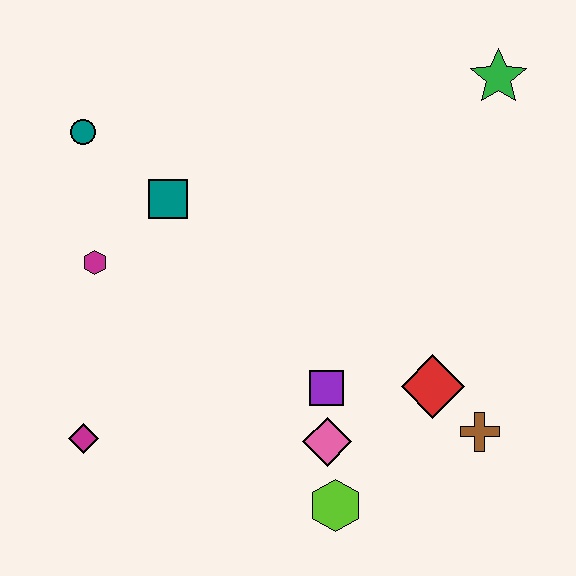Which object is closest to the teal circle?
The teal square is closest to the teal circle.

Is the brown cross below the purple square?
Yes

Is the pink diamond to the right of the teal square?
Yes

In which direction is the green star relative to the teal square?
The green star is to the right of the teal square.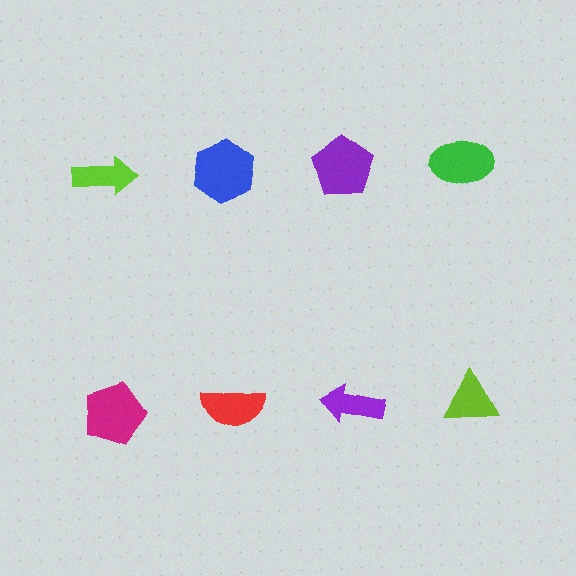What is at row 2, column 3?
A purple arrow.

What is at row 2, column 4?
A lime triangle.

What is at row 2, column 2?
A red semicircle.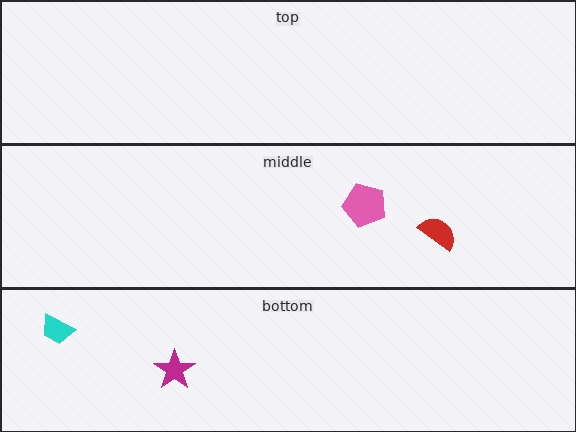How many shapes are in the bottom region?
2.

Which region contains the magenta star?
The bottom region.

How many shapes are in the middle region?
2.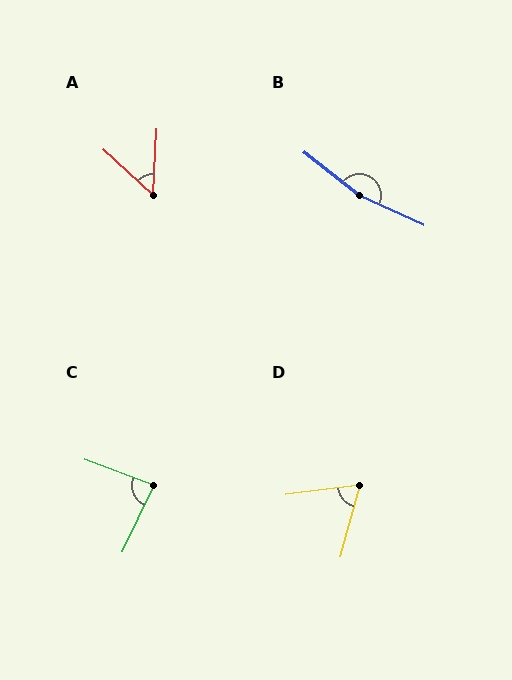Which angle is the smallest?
A, at approximately 50 degrees.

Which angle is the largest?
B, at approximately 166 degrees.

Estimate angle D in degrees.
Approximately 67 degrees.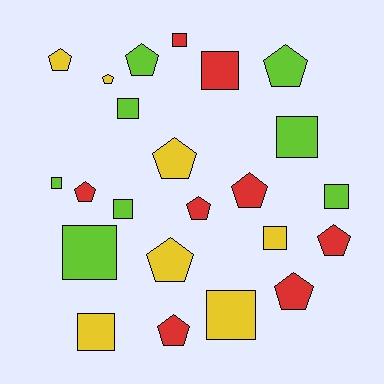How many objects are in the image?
There are 23 objects.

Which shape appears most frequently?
Pentagon, with 12 objects.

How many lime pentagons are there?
There are 2 lime pentagons.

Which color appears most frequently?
Lime, with 8 objects.